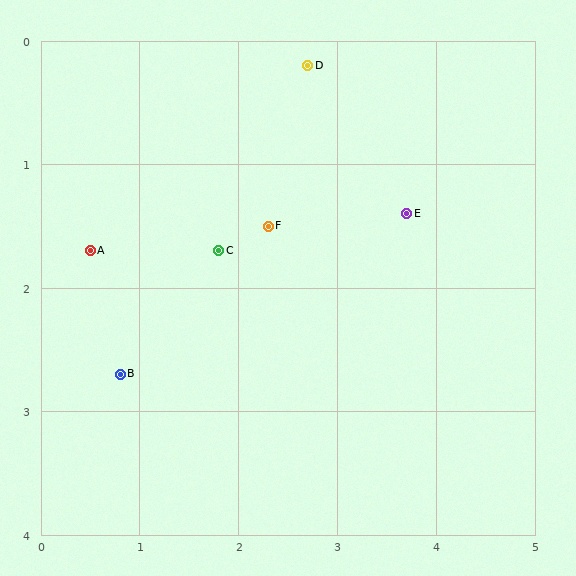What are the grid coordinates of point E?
Point E is at approximately (3.7, 1.4).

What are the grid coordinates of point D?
Point D is at approximately (2.7, 0.2).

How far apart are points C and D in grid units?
Points C and D are about 1.7 grid units apart.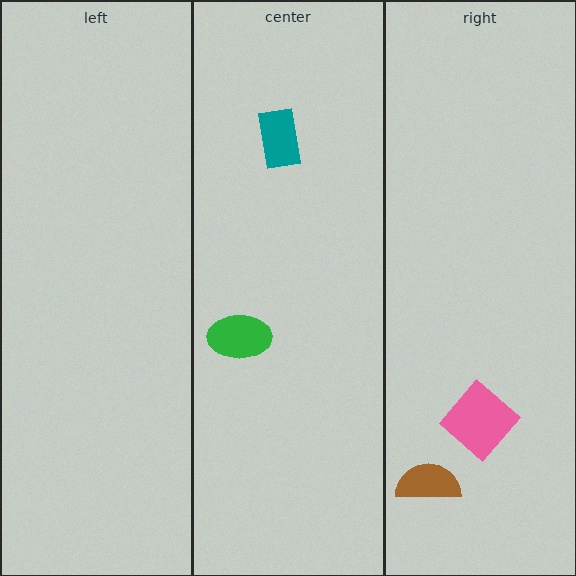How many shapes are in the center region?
2.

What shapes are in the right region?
The brown semicircle, the pink diamond.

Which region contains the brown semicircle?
The right region.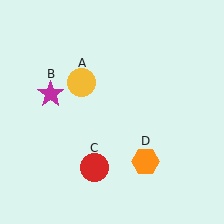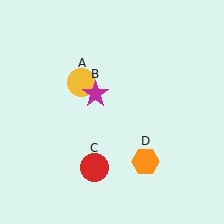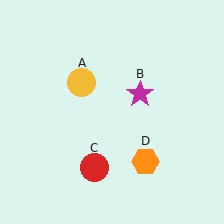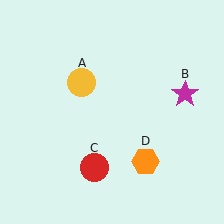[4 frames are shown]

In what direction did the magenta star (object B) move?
The magenta star (object B) moved right.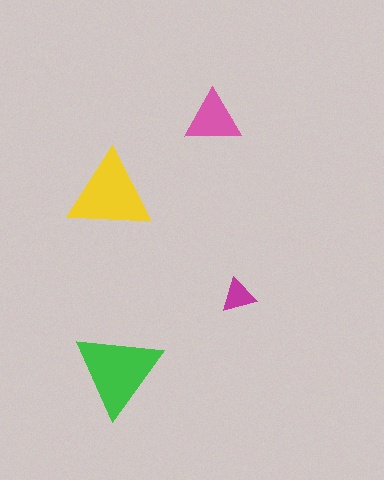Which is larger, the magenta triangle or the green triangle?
The green one.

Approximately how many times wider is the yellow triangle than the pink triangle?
About 1.5 times wider.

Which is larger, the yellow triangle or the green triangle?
The green one.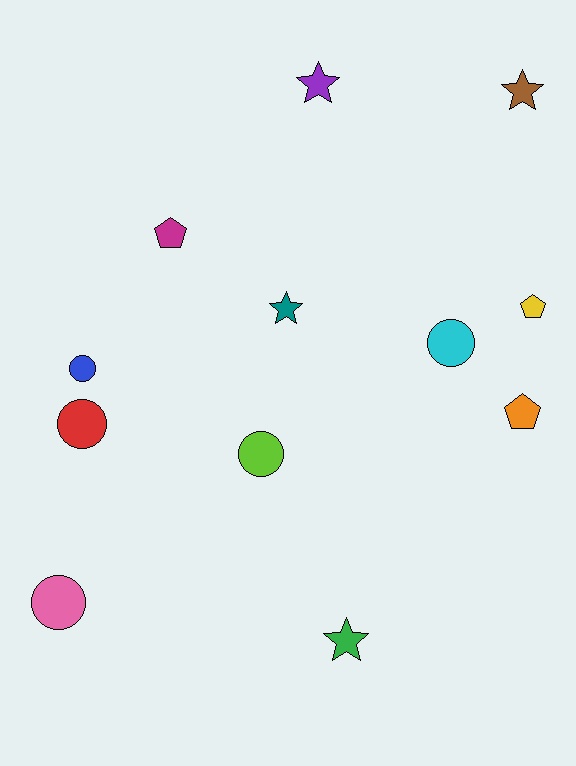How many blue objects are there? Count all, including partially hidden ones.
There is 1 blue object.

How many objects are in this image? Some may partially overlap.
There are 12 objects.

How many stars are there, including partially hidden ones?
There are 4 stars.